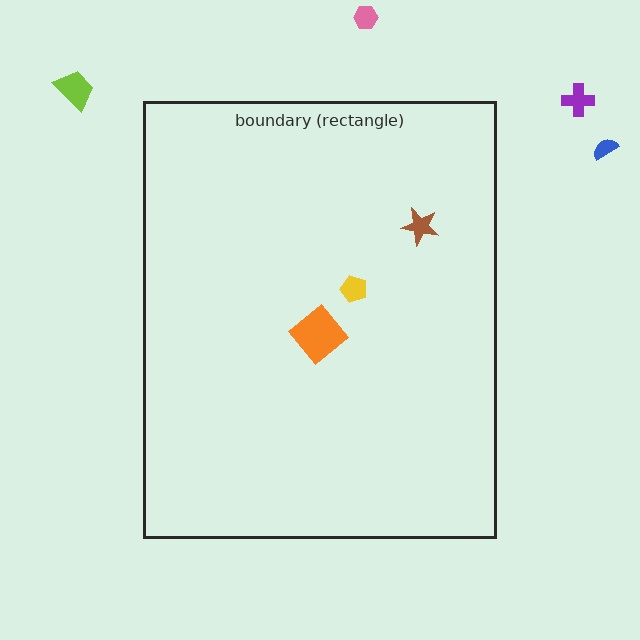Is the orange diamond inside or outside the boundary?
Inside.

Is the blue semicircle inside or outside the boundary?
Outside.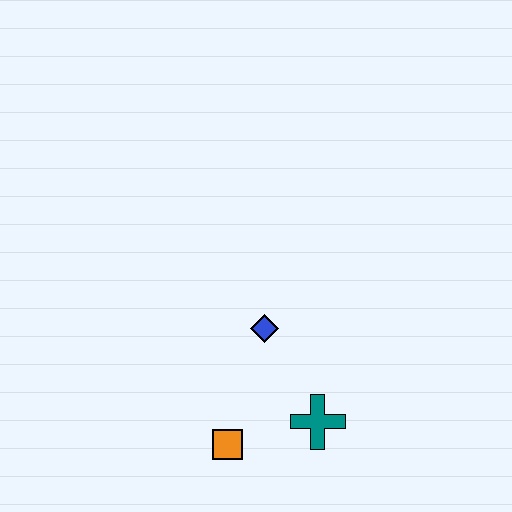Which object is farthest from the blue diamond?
The orange square is farthest from the blue diamond.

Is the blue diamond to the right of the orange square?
Yes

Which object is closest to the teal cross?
The orange square is closest to the teal cross.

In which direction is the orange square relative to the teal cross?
The orange square is to the left of the teal cross.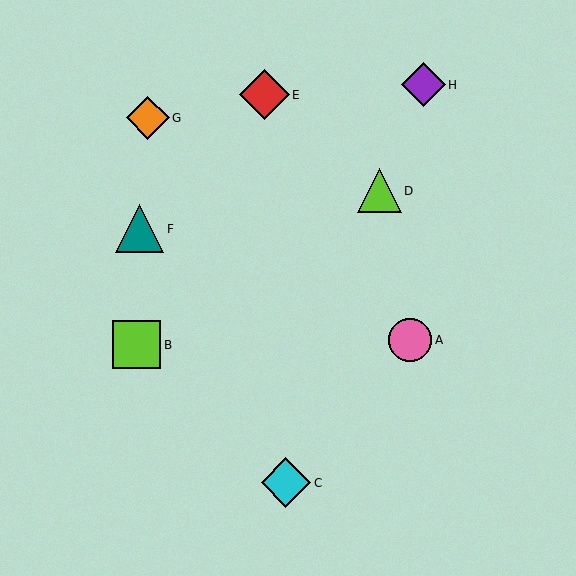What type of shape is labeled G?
Shape G is an orange diamond.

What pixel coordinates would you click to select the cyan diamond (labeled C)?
Click at (286, 483) to select the cyan diamond C.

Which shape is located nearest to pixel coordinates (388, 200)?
The lime triangle (labeled D) at (379, 191) is nearest to that location.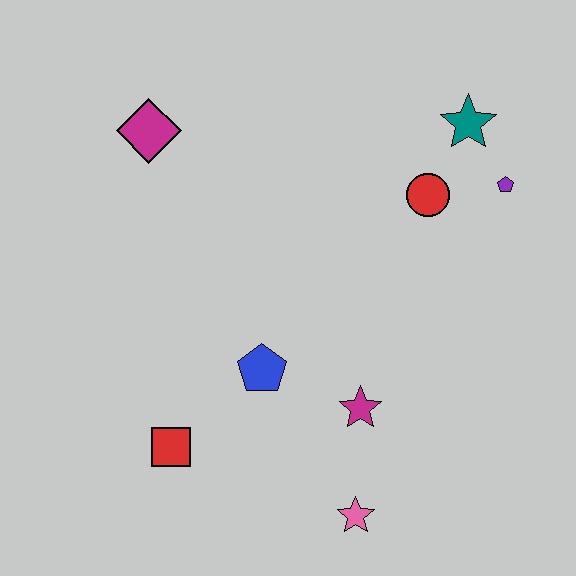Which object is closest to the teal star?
The purple pentagon is closest to the teal star.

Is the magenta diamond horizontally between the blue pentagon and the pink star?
No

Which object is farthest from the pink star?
The magenta diamond is farthest from the pink star.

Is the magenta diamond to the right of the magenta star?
No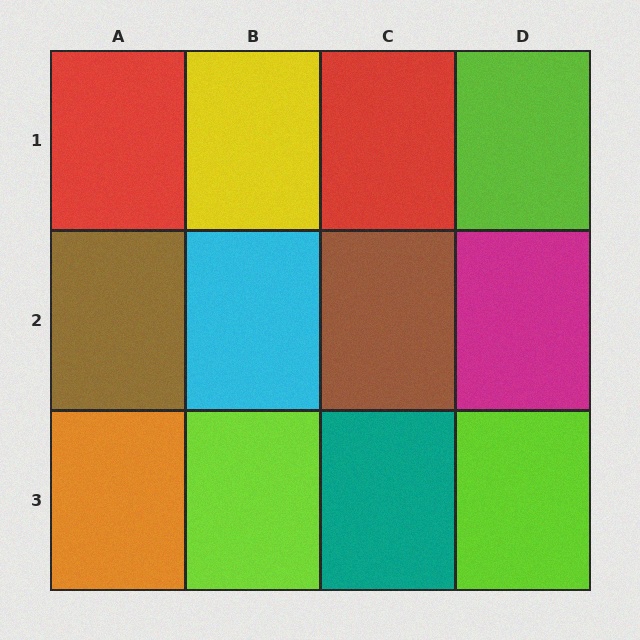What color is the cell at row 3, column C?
Teal.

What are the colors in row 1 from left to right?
Red, yellow, red, lime.